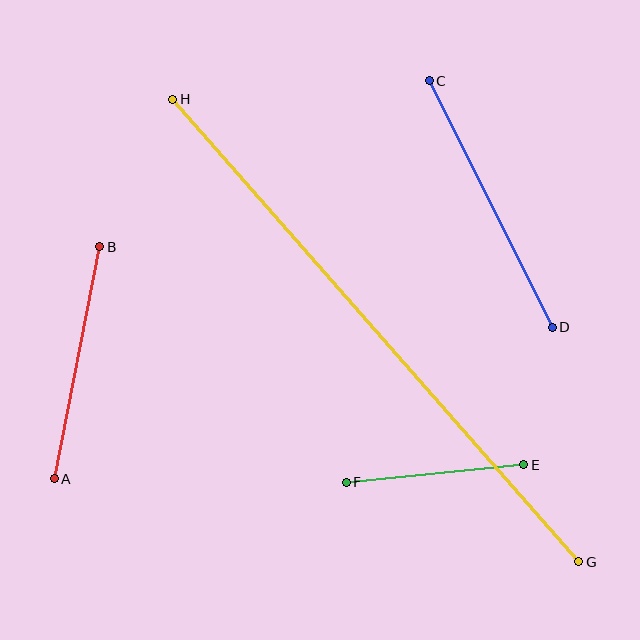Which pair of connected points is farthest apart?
Points G and H are farthest apart.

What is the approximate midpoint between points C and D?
The midpoint is at approximately (491, 204) pixels.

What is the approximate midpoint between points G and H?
The midpoint is at approximately (376, 330) pixels.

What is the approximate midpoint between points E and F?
The midpoint is at approximately (435, 473) pixels.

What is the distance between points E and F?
The distance is approximately 178 pixels.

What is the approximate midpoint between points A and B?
The midpoint is at approximately (77, 363) pixels.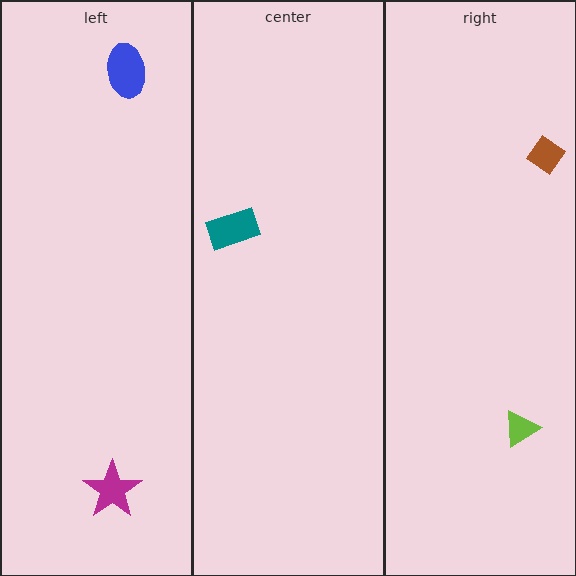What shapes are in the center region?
The teal rectangle.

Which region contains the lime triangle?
The right region.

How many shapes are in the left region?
2.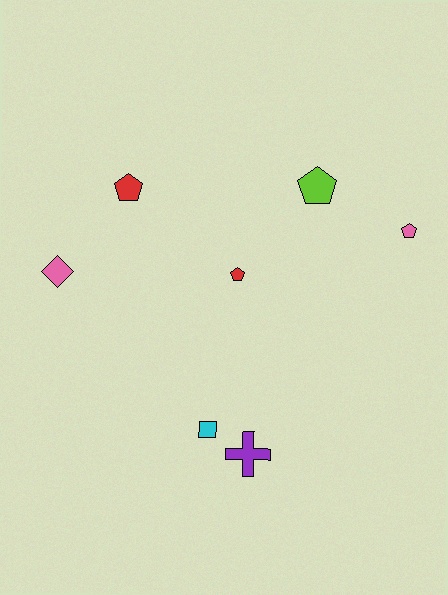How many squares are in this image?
There is 1 square.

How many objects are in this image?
There are 7 objects.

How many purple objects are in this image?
There is 1 purple object.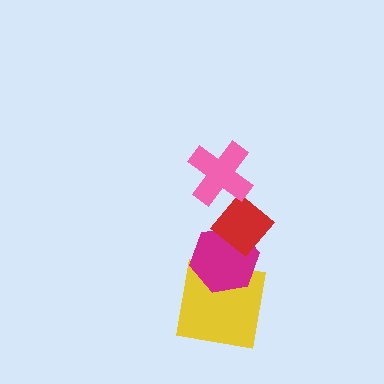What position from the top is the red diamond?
The red diamond is 2nd from the top.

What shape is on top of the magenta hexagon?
The red diamond is on top of the magenta hexagon.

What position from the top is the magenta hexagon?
The magenta hexagon is 3rd from the top.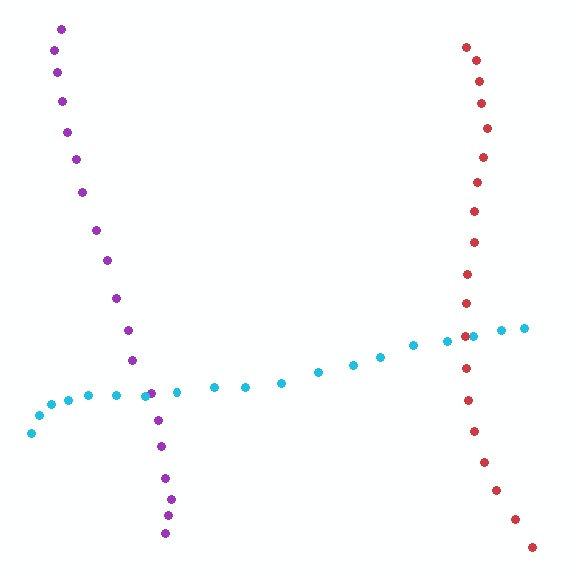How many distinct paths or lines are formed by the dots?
There are 3 distinct paths.